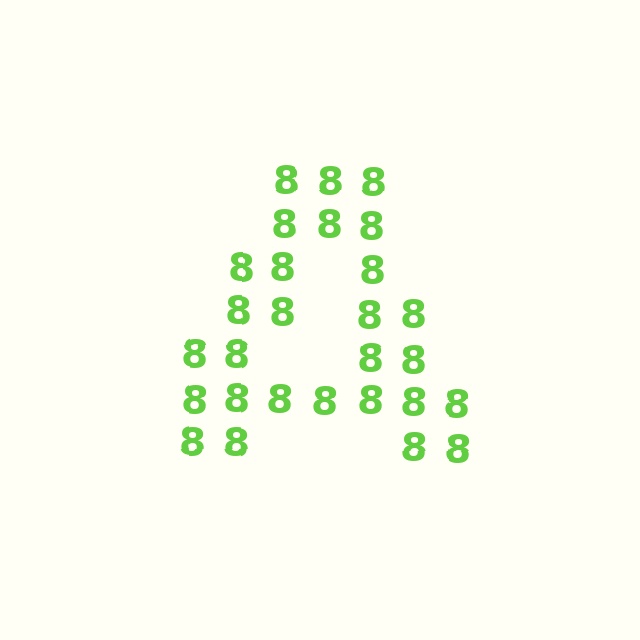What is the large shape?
The large shape is the letter A.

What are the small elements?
The small elements are digit 8's.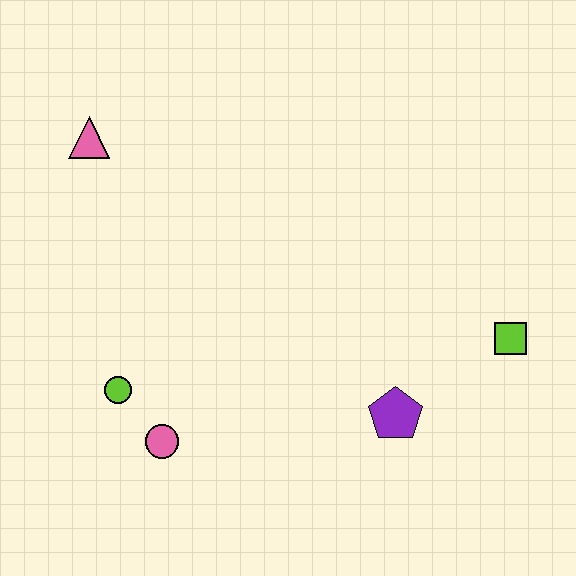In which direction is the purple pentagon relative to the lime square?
The purple pentagon is to the left of the lime square.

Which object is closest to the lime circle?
The pink circle is closest to the lime circle.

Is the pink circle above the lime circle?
No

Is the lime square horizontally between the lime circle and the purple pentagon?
No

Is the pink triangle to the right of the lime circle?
No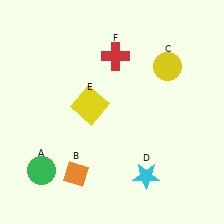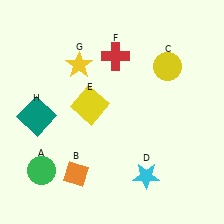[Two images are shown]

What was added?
A yellow star (G), a teal square (H) were added in Image 2.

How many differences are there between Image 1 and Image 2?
There are 2 differences between the two images.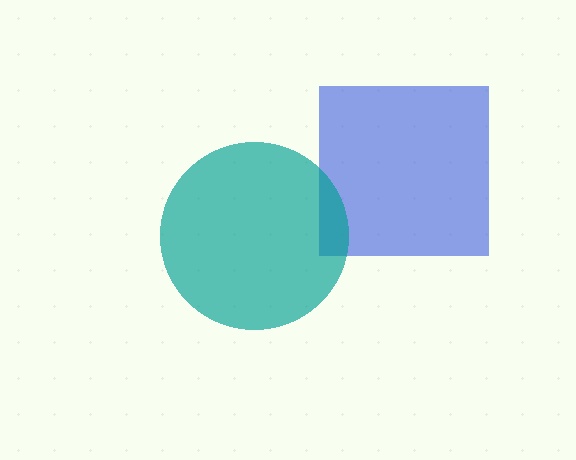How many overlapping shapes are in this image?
There are 2 overlapping shapes in the image.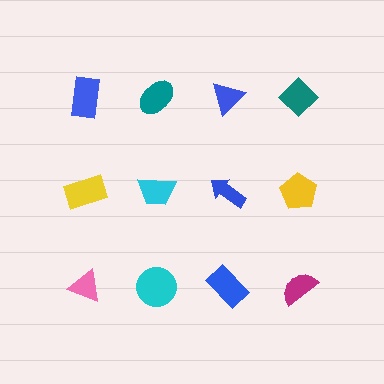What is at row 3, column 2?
A cyan circle.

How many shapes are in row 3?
4 shapes.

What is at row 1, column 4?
A teal diamond.